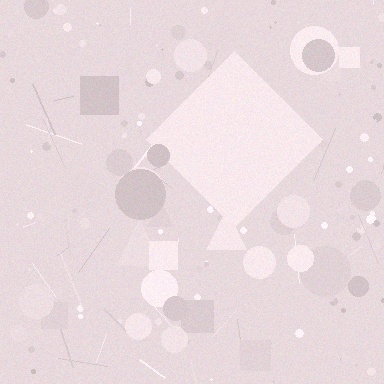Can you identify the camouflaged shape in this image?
The camouflaged shape is a diamond.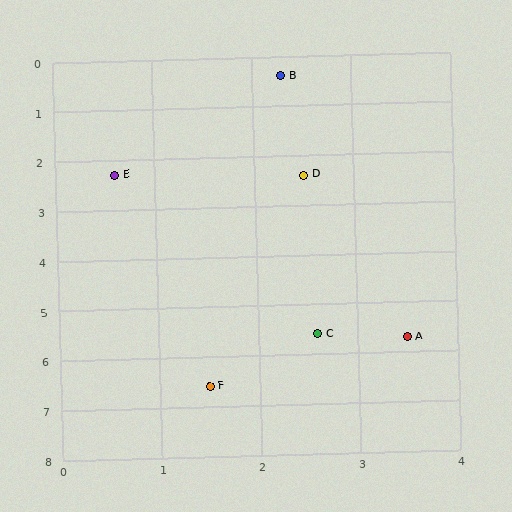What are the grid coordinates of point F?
Point F is at approximately (1.5, 6.6).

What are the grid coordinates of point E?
Point E is at approximately (0.6, 2.3).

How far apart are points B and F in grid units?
Points B and F are about 6.3 grid units apart.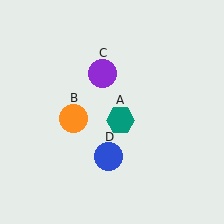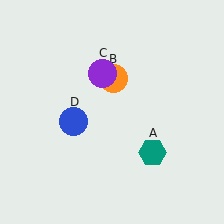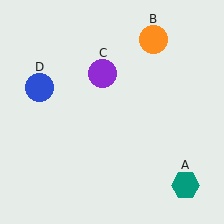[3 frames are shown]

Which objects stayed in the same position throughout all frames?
Purple circle (object C) remained stationary.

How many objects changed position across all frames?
3 objects changed position: teal hexagon (object A), orange circle (object B), blue circle (object D).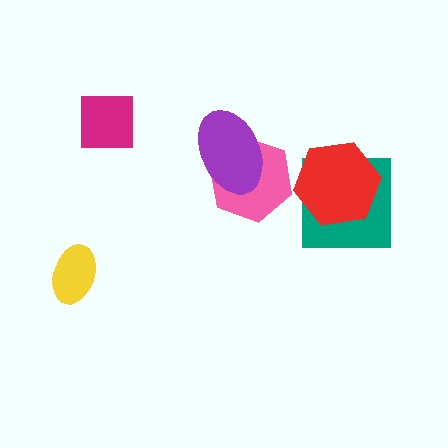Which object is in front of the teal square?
The red hexagon is in front of the teal square.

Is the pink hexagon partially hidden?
Yes, it is partially covered by another shape.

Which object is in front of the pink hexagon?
The purple ellipse is in front of the pink hexagon.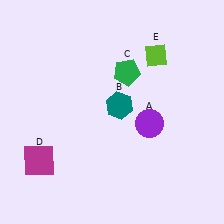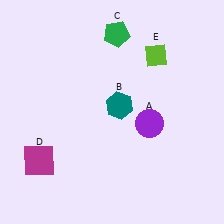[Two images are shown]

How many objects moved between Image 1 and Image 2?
1 object moved between the two images.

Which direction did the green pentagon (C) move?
The green pentagon (C) moved up.